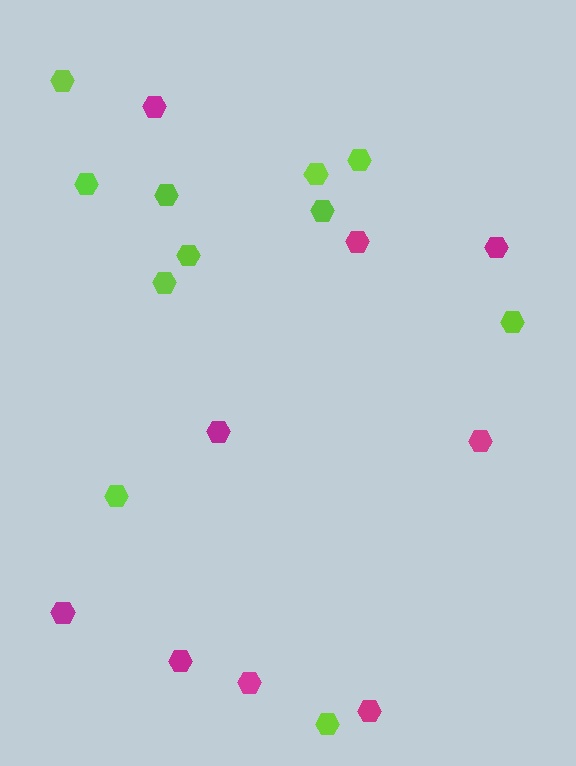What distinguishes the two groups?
There are 2 groups: one group of magenta hexagons (9) and one group of lime hexagons (11).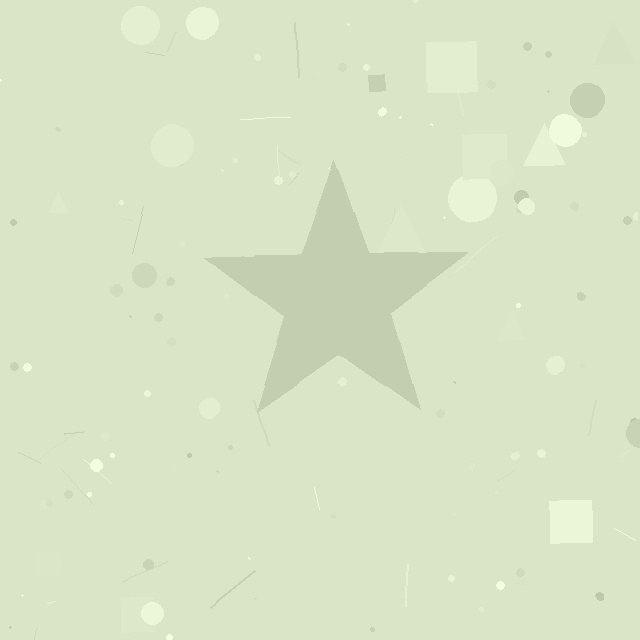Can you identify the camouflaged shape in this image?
The camouflaged shape is a star.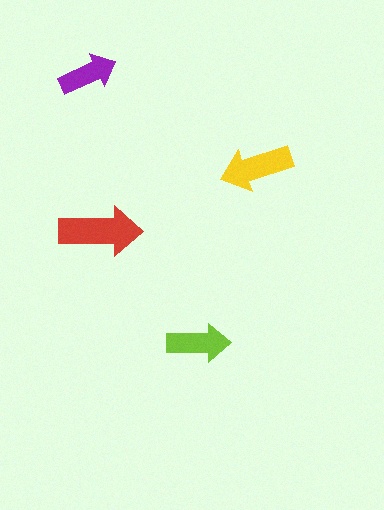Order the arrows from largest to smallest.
the red one, the yellow one, the lime one, the purple one.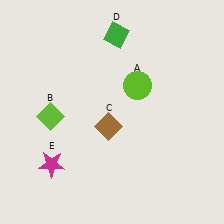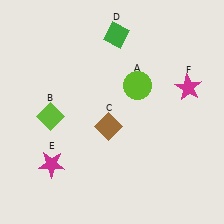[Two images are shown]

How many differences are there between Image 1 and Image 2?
There is 1 difference between the two images.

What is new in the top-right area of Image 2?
A magenta star (F) was added in the top-right area of Image 2.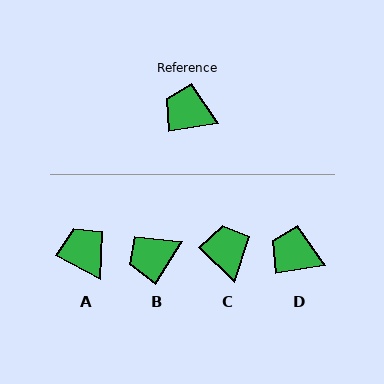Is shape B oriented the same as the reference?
No, it is off by about 49 degrees.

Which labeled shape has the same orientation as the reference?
D.